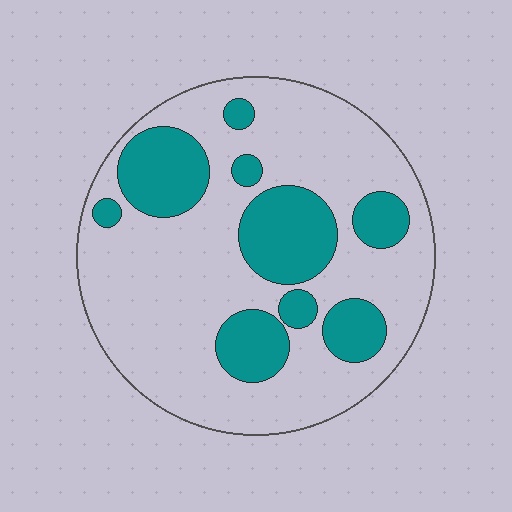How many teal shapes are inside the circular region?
9.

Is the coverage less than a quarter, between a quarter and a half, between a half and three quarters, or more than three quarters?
Between a quarter and a half.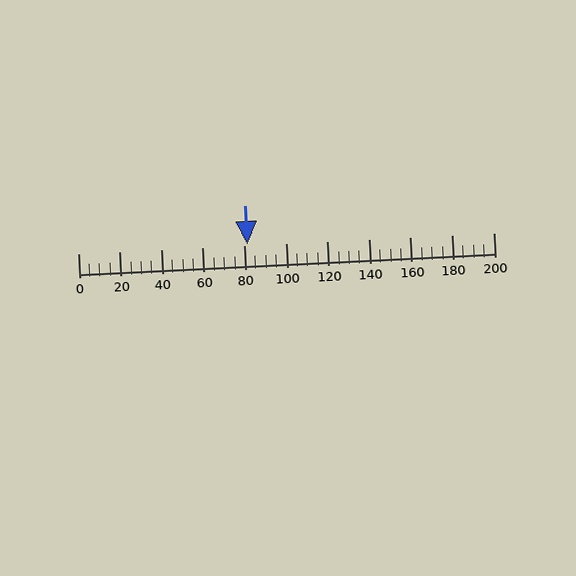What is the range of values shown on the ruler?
The ruler shows values from 0 to 200.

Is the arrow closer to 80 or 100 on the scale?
The arrow is closer to 80.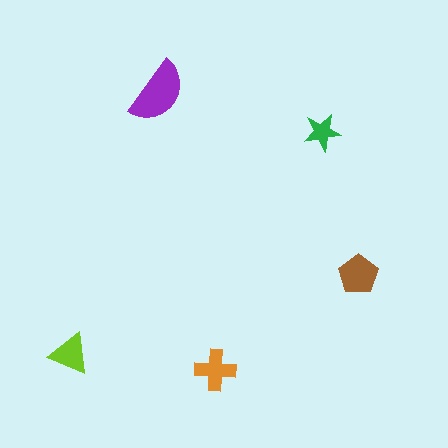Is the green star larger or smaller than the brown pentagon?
Smaller.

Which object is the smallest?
The green star.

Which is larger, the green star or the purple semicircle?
The purple semicircle.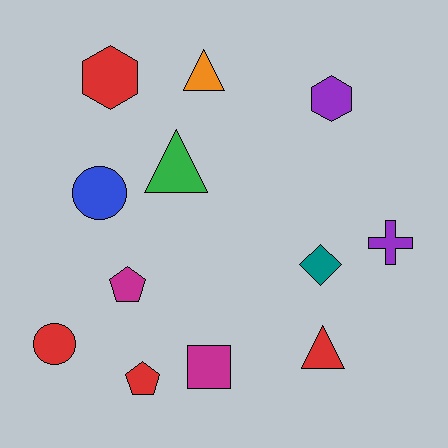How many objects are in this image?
There are 12 objects.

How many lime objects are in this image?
There are no lime objects.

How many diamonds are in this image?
There is 1 diamond.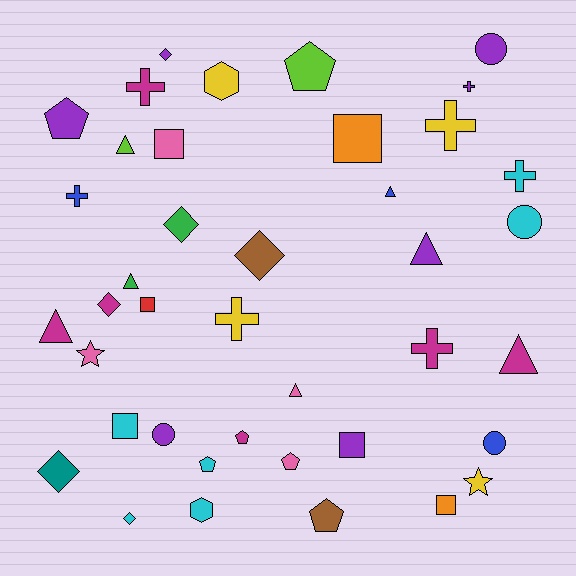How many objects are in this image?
There are 40 objects.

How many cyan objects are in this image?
There are 6 cyan objects.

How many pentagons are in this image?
There are 6 pentagons.